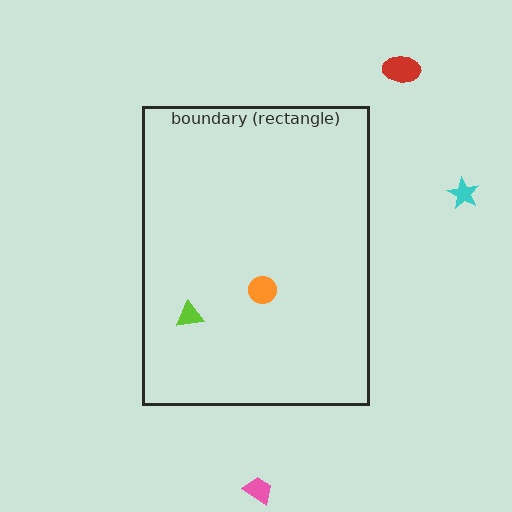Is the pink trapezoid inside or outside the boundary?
Outside.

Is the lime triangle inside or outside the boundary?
Inside.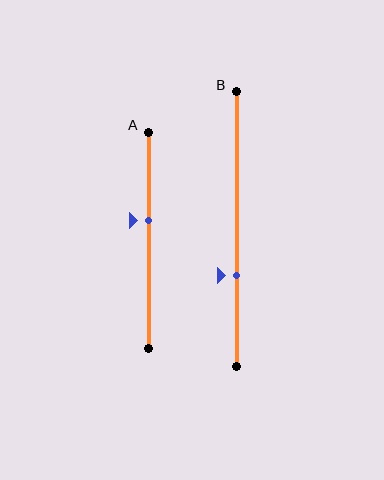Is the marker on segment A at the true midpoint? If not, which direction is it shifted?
No, the marker on segment A is shifted upward by about 9% of the segment length.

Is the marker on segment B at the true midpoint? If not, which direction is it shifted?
No, the marker on segment B is shifted downward by about 17% of the segment length.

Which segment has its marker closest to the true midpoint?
Segment A has its marker closest to the true midpoint.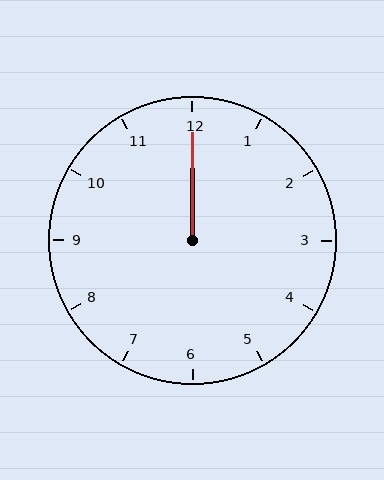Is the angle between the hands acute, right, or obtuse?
It is acute.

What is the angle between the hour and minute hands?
Approximately 0 degrees.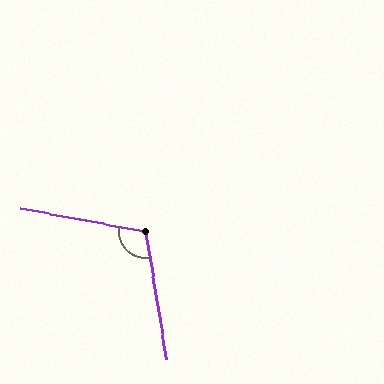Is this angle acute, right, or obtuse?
It is obtuse.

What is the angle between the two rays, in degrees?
Approximately 109 degrees.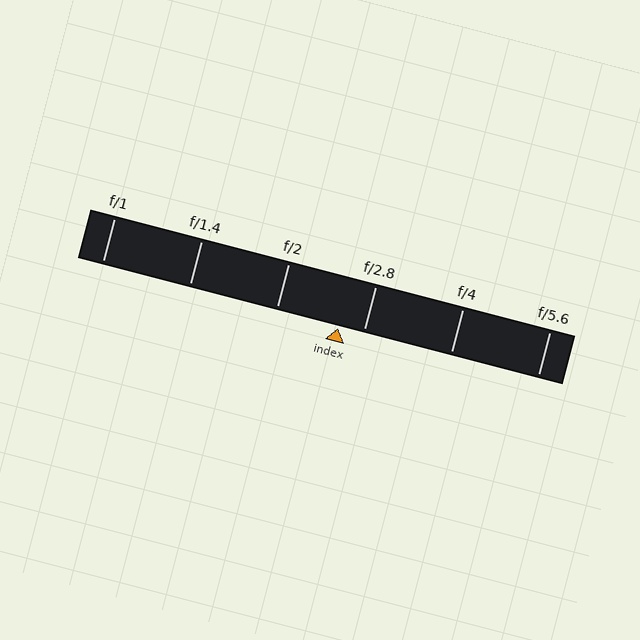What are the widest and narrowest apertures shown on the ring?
The widest aperture shown is f/1 and the narrowest is f/5.6.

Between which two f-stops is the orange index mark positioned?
The index mark is between f/2 and f/2.8.